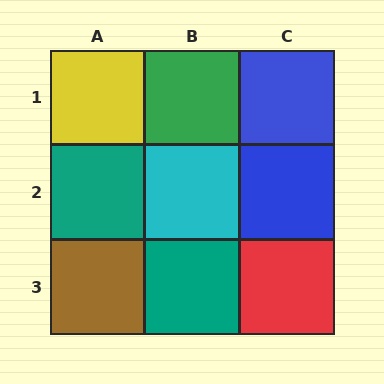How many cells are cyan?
1 cell is cyan.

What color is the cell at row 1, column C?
Blue.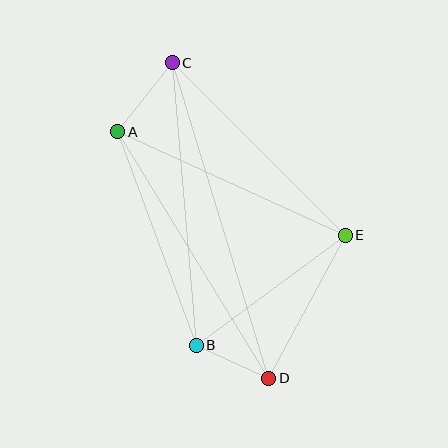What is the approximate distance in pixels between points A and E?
The distance between A and E is approximately 250 pixels.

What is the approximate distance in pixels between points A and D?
The distance between A and D is approximately 289 pixels.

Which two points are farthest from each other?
Points C and D are farthest from each other.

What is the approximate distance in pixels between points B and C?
The distance between B and C is approximately 283 pixels.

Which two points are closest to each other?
Points B and D are closest to each other.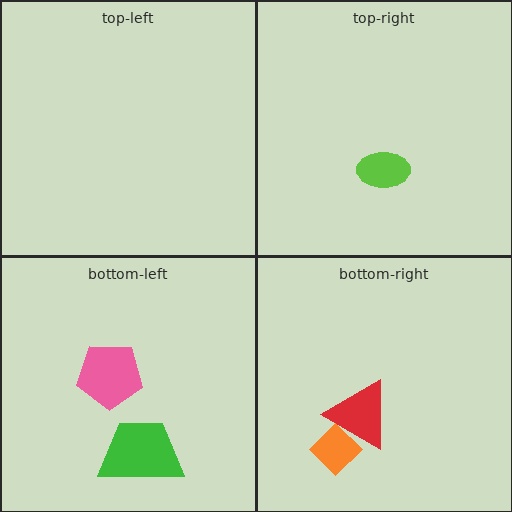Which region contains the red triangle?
The bottom-right region.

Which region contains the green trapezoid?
The bottom-left region.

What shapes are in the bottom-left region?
The pink pentagon, the green trapezoid.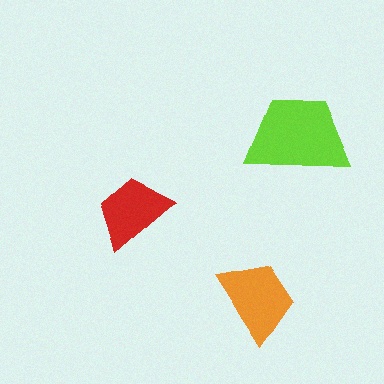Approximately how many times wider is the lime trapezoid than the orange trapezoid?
About 1.5 times wider.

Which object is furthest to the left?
The red trapezoid is leftmost.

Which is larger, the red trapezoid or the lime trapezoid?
The lime one.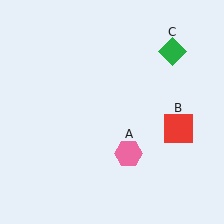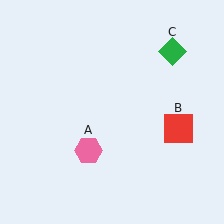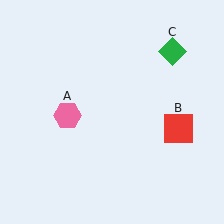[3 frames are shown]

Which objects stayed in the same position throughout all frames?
Red square (object B) and green diamond (object C) remained stationary.